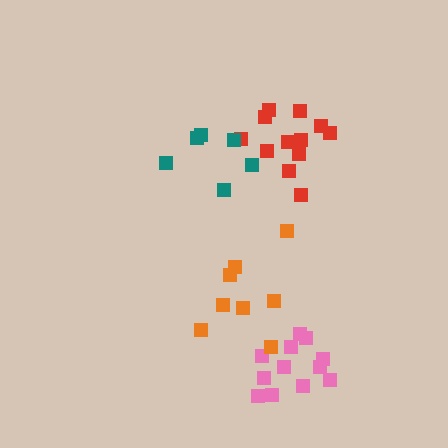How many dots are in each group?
Group 1: 12 dots, Group 2: 12 dots, Group 3: 6 dots, Group 4: 8 dots (38 total).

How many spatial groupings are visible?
There are 4 spatial groupings.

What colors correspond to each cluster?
The clusters are colored: red, pink, teal, orange.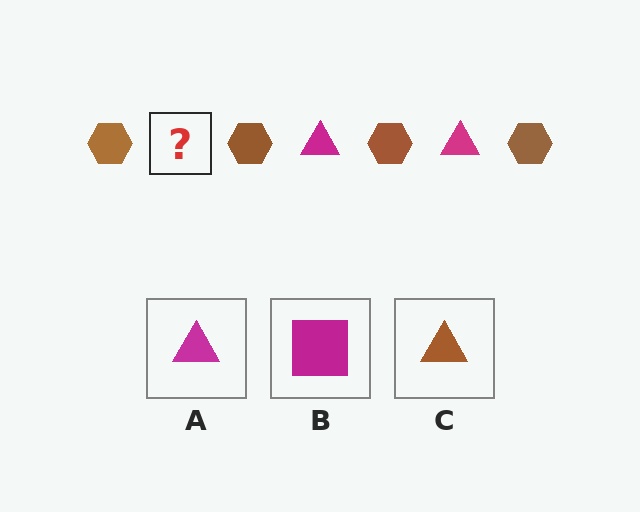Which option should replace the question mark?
Option A.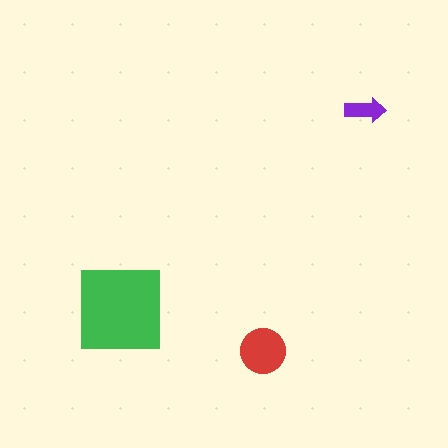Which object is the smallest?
The purple arrow.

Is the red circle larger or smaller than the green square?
Smaller.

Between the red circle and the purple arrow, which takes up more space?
The red circle.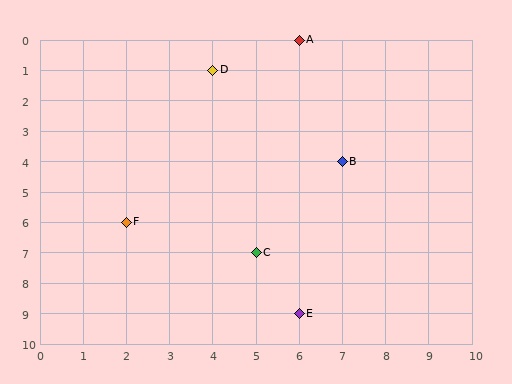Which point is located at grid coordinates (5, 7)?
Point C is at (5, 7).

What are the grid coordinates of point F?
Point F is at grid coordinates (2, 6).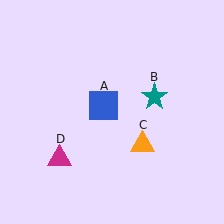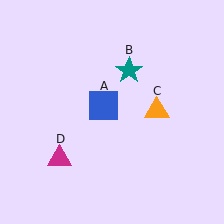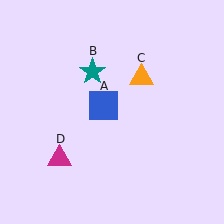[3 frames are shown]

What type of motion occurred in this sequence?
The teal star (object B), orange triangle (object C) rotated counterclockwise around the center of the scene.